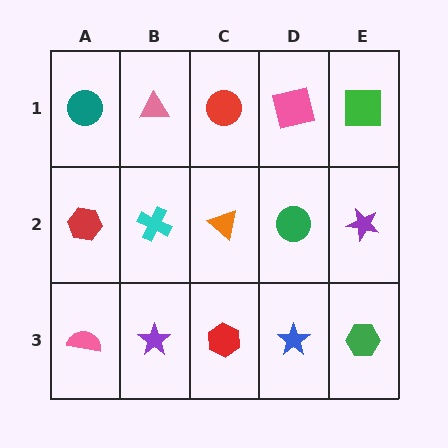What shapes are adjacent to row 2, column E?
A green square (row 1, column E), a green hexagon (row 3, column E), a green circle (row 2, column D).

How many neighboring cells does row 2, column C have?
4.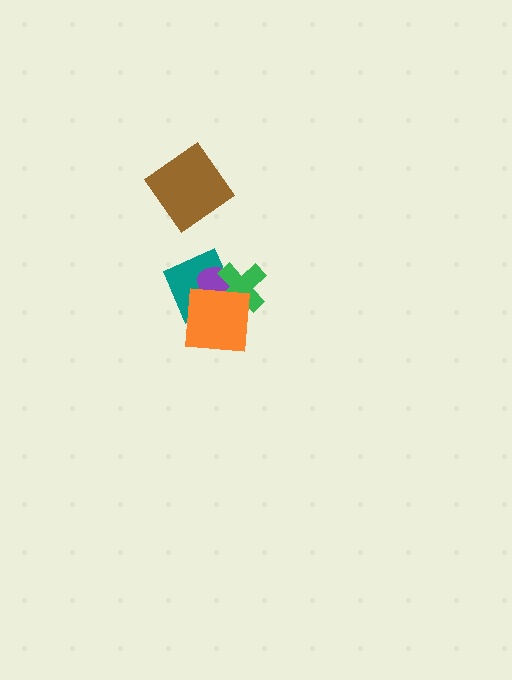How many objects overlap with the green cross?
3 objects overlap with the green cross.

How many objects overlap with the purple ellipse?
3 objects overlap with the purple ellipse.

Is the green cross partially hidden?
Yes, it is partially covered by another shape.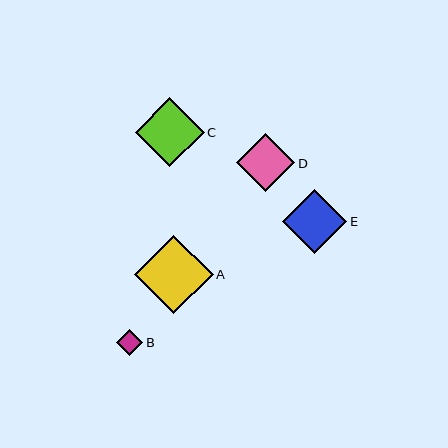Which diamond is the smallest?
Diamond B is the smallest with a size of approximately 26 pixels.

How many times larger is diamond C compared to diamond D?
Diamond C is approximately 1.2 times the size of diamond D.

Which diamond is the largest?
Diamond A is the largest with a size of approximately 78 pixels.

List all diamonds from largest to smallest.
From largest to smallest: A, C, E, D, B.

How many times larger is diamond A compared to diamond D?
Diamond A is approximately 1.3 times the size of diamond D.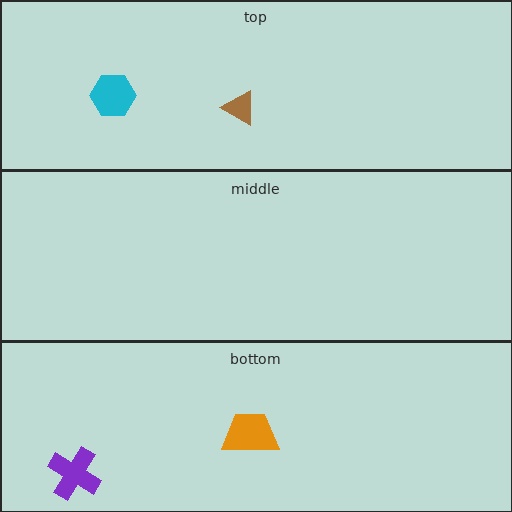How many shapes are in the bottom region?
2.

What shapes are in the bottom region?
The orange trapezoid, the purple cross.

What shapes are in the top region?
The cyan hexagon, the brown triangle.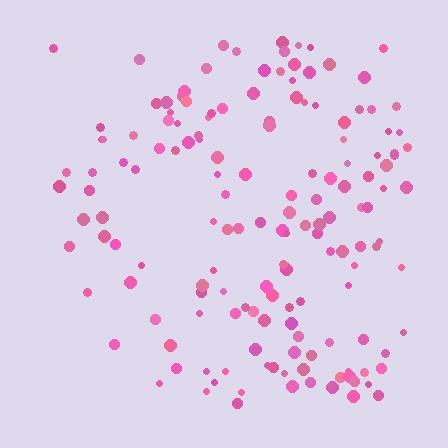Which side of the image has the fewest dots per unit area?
The left.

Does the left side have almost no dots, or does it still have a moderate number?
Still a moderate number, just noticeably fewer than the right.